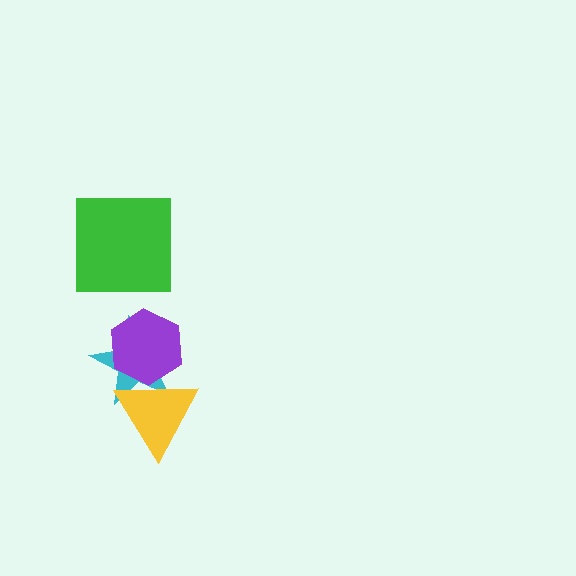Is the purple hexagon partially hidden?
No, no other shape covers it.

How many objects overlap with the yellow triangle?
2 objects overlap with the yellow triangle.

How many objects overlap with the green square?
0 objects overlap with the green square.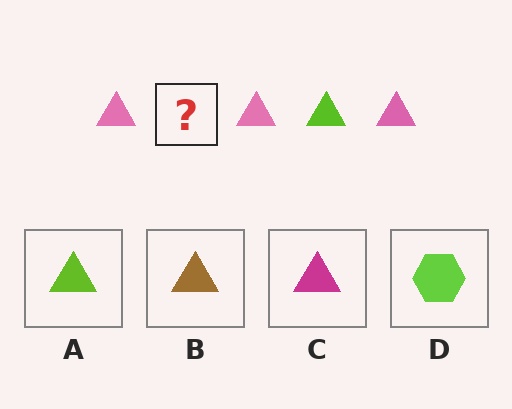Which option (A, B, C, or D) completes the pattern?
A.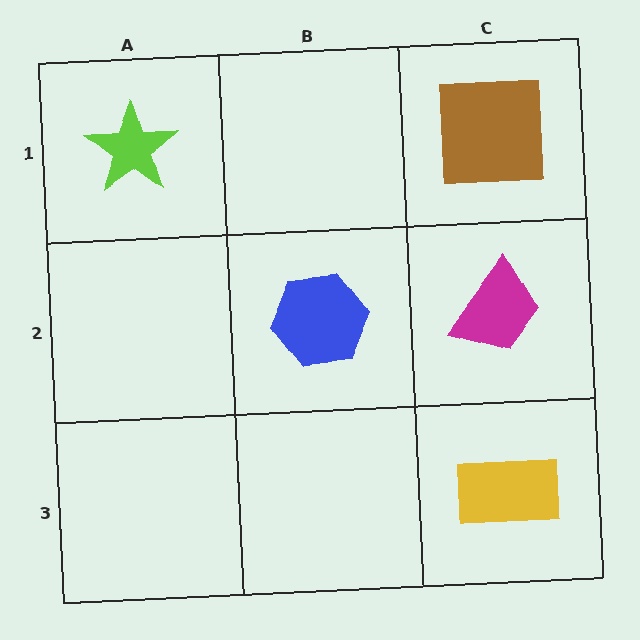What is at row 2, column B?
A blue hexagon.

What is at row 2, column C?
A magenta trapezoid.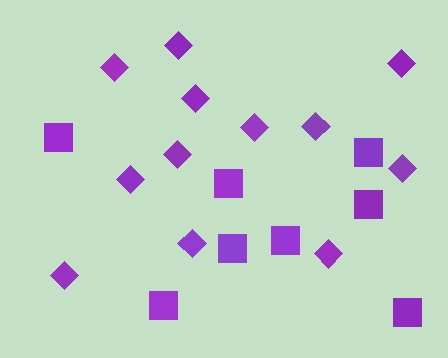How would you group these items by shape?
There are 2 groups: one group of squares (8) and one group of diamonds (12).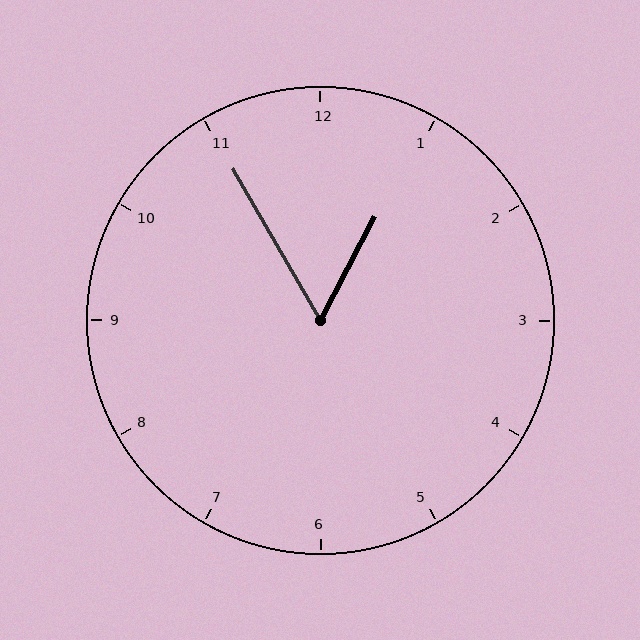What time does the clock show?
12:55.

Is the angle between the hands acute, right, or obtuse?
It is acute.